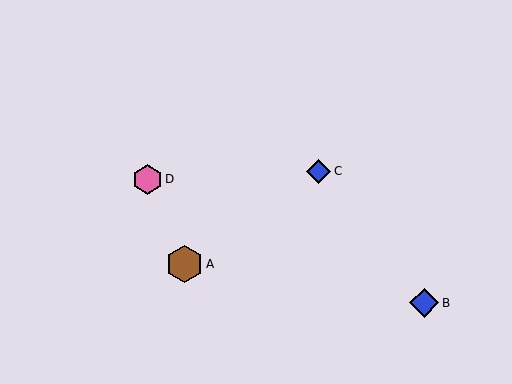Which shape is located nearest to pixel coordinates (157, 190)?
The pink hexagon (labeled D) at (148, 179) is nearest to that location.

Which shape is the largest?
The brown hexagon (labeled A) is the largest.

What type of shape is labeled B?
Shape B is a blue diamond.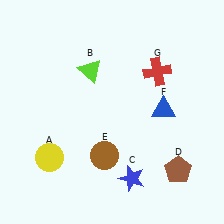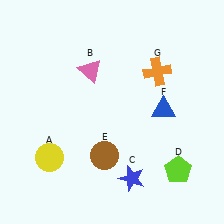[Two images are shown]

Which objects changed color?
B changed from lime to pink. D changed from brown to lime. G changed from red to orange.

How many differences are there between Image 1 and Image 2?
There are 3 differences between the two images.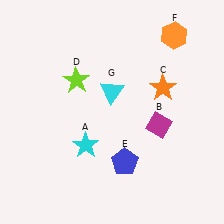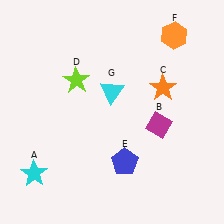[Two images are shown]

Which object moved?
The cyan star (A) moved left.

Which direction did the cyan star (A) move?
The cyan star (A) moved left.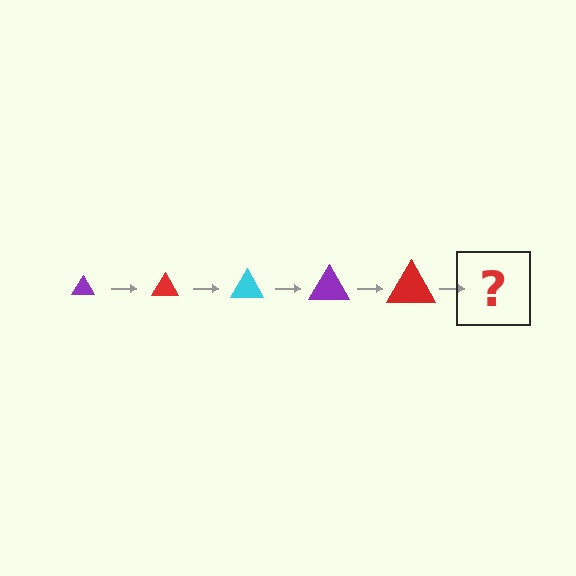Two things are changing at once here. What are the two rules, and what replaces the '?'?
The two rules are that the triangle grows larger each step and the color cycles through purple, red, and cyan. The '?' should be a cyan triangle, larger than the previous one.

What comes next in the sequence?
The next element should be a cyan triangle, larger than the previous one.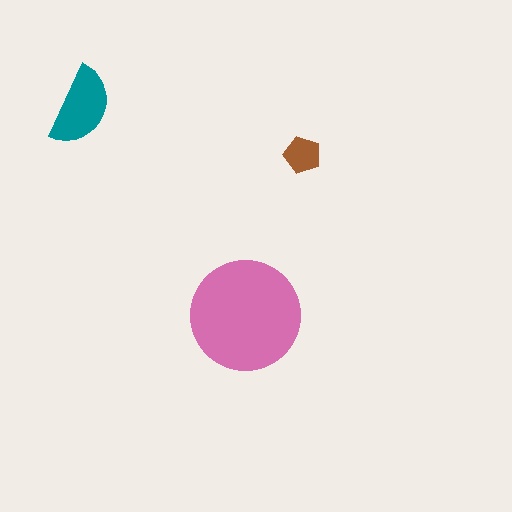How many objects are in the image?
There are 3 objects in the image.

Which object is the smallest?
The brown pentagon.